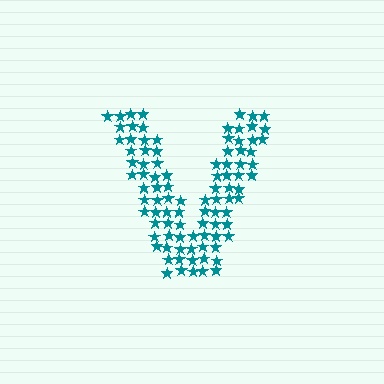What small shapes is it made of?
It is made of small stars.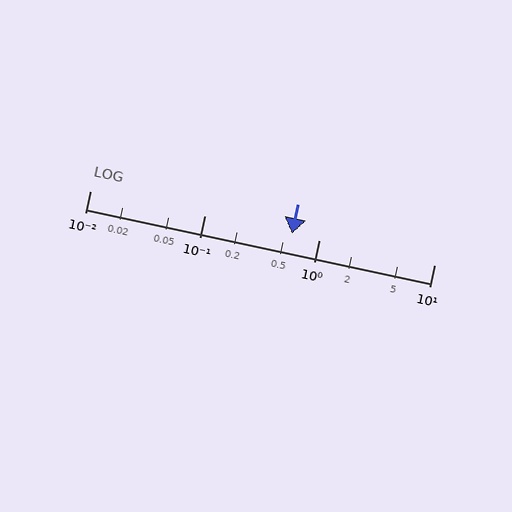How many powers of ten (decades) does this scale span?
The scale spans 3 decades, from 0.01 to 10.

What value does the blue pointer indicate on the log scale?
The pointer indicates approximately 0.57.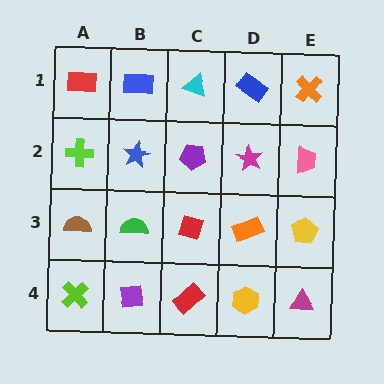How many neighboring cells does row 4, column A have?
2.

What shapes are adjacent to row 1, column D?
A magenta star (row 2, column D), a cyan triangle (row 1, column C), an orange cross (row 1, column E).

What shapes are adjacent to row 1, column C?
A purple pentagon (row 2, column C), a blue rectangle (row 1, column B), a blue rectangle (row 1, column D).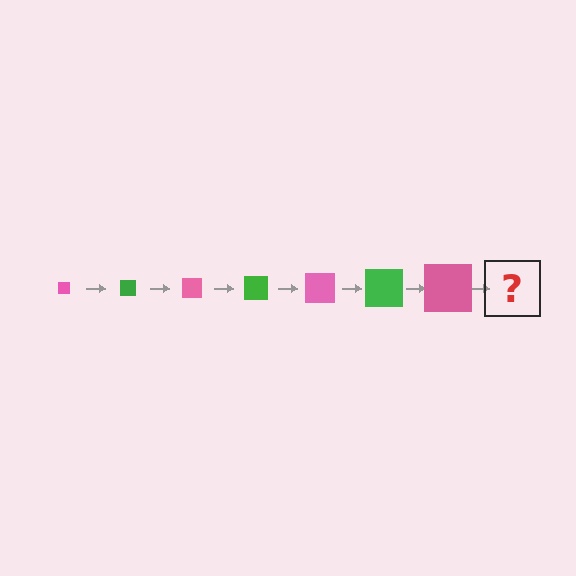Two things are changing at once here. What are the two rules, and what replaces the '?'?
The two rules are that the square grows larger each step and the color cycles through pink and green. The '?' should be a green square, larger than the previous one.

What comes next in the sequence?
The next element should be a green square, larger than the previous one.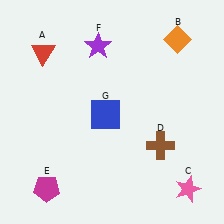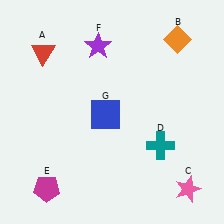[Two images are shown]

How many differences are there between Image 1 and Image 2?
There is 1 difference between the two images.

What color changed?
The cross (D) changed from brown in Image 1 to teal in Image 2.